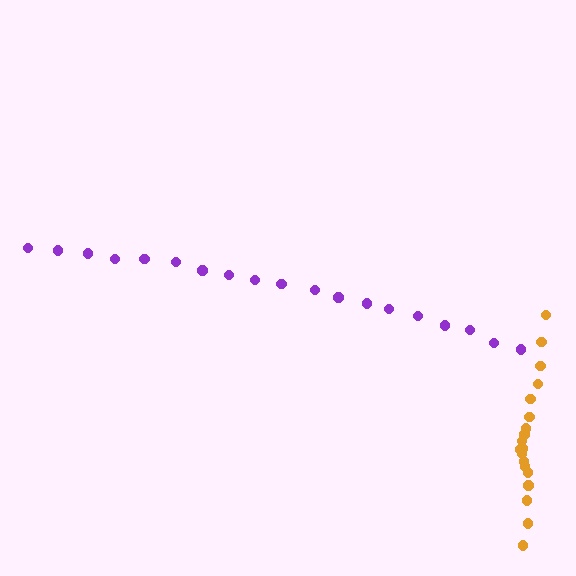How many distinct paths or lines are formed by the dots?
There are 2 distinct paths.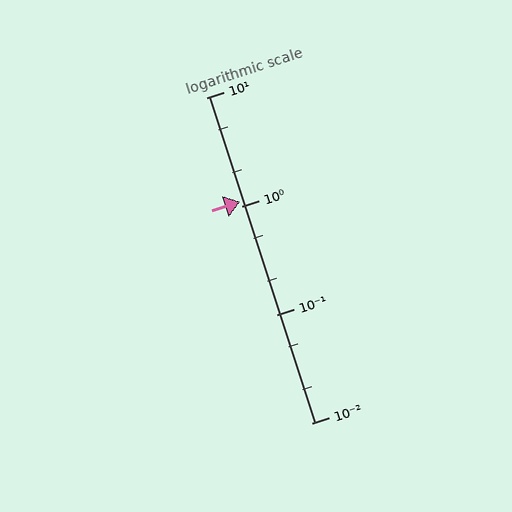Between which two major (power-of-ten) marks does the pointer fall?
The pointer is between 1 and 10.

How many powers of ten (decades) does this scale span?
The scale spans 3 decades, from 0.01 to 10.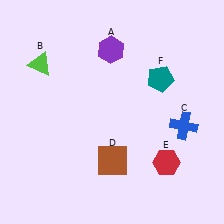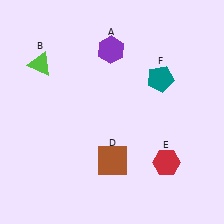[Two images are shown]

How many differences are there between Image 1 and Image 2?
There is 1 difference between the two images.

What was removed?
The blue cross (C) was removed in Image 2.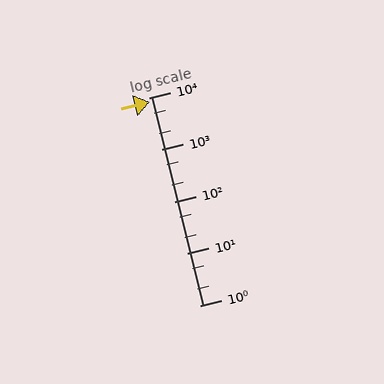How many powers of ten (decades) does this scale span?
The scale spans 4 decades, from 1 to 10000.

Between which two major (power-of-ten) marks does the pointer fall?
The pointer is between 1000 and 10000.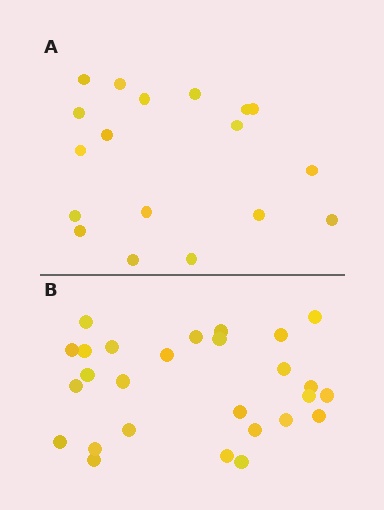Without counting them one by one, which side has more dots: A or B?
Region B (the bottom region) has more dots.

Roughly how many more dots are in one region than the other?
Region B has roughly 8 or so more dots than region A.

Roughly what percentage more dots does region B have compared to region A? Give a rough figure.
About 50% more.